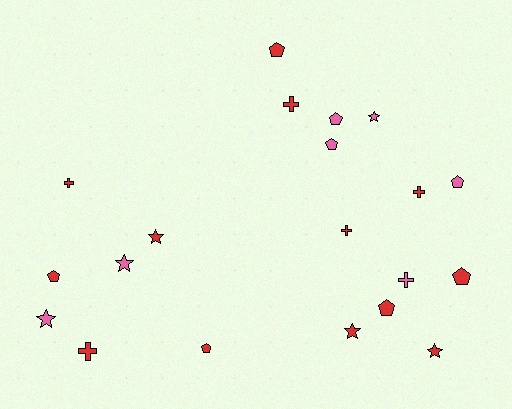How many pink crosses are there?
There is 1 pink cross.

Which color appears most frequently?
Red, with 13 objects.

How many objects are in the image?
There are 20 objects.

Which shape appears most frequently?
Pentagon, with 8 objects.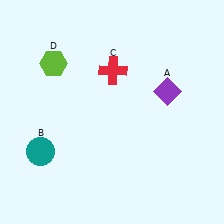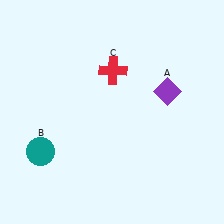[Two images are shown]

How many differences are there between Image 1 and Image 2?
There is 1 difference between the two images.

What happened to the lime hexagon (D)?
The lime hexagon (D) was removed in Image 2. It was in the top-left area of Image 1.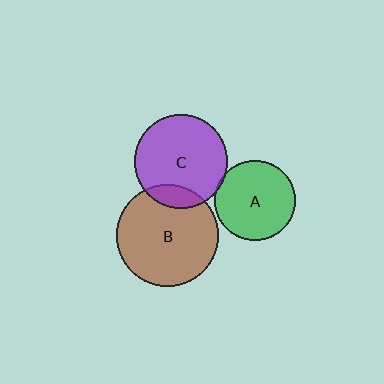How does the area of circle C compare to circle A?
Approximately 1.4 times.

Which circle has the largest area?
Circle B (brown).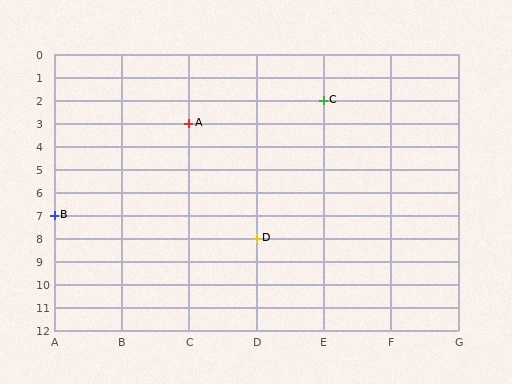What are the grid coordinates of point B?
Point B is at grid coordinates (A, 7).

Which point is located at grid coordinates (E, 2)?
Point C is at (E, 2).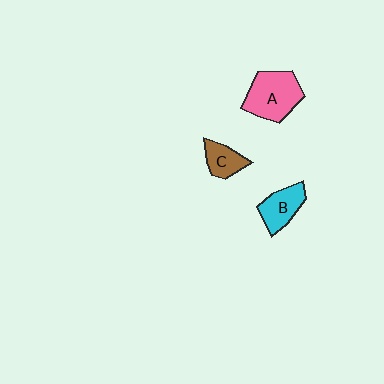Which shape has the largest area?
Shape A (pink).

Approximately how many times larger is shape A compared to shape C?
Approximately 1.9 times.